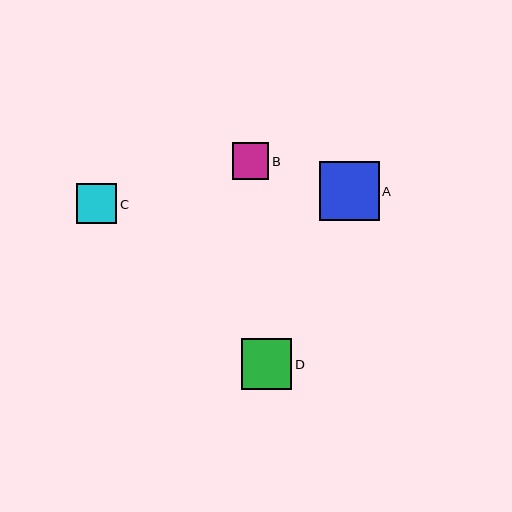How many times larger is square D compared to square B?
Square D is approximately 1.4 times the size of square B.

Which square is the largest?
Square A is the largest with a size of approximately 59 pixels.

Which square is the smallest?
Square B is the smallest with a size of approximately 37 pixels.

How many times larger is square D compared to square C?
Square D is approximately 1.3 times the size of square C.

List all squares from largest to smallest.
From largest to smallest: A, D, C, B.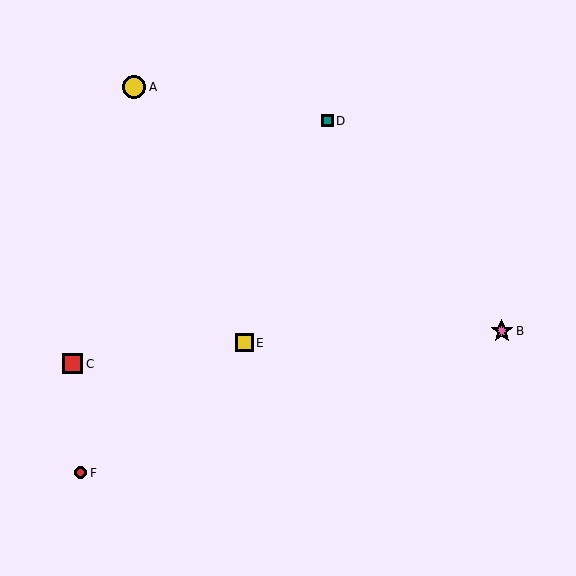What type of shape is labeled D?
Shape D is a teal square.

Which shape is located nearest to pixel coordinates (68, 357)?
The red square (labeled C) at (73, 364) is nearest to that location.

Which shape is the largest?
The yellow circle (labeled A) is the largest.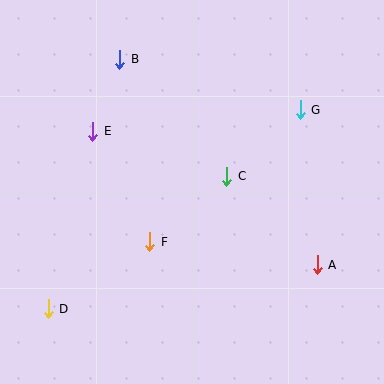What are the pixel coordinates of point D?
Point D is at (48, 309).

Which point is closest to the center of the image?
Point C at (227, 176) is closest to the center.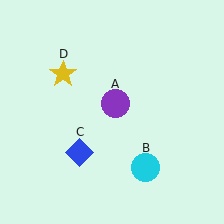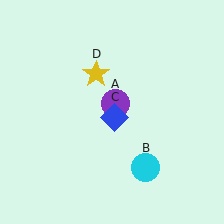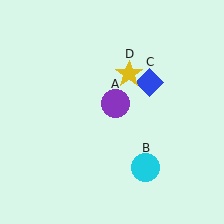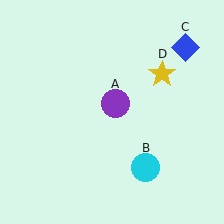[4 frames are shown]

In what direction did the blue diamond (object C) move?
The blue diamond (object C) moved up and to the right.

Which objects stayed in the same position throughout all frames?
Purple circle (object A) and cyan circle (object B) remained stationary.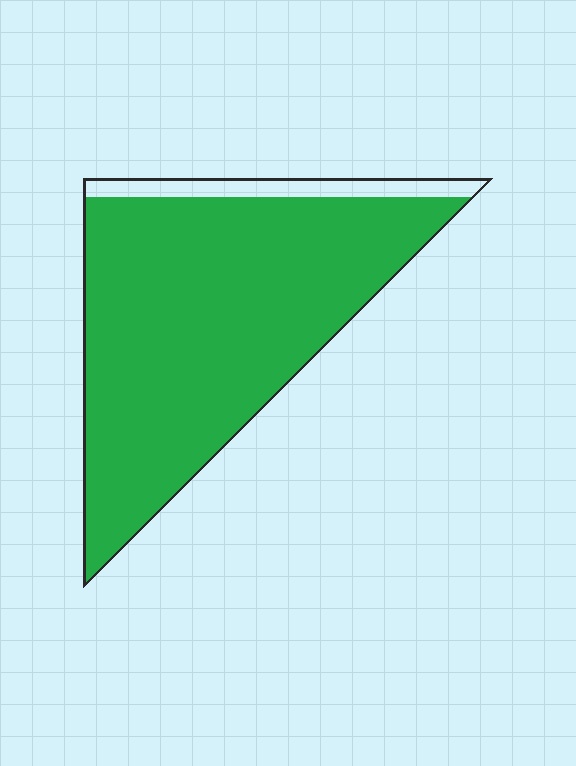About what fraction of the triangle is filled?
About nine tenths (9/10).